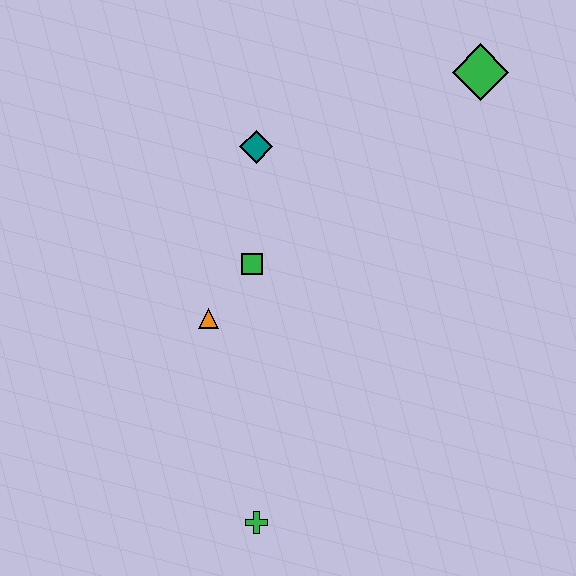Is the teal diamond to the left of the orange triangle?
No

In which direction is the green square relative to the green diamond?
The green square is to the left of the green diamond.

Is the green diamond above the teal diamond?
Yes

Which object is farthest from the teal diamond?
The green cross is farthest from the teal diamond.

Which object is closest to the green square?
The orange triangle is closest to the green square.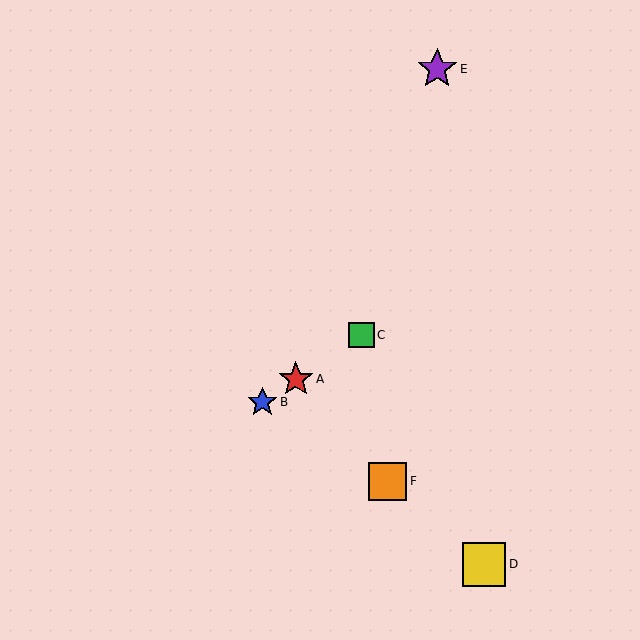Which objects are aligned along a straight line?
Objects A, B, C are aligned along a straight line.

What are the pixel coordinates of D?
Object D is at (484, 564).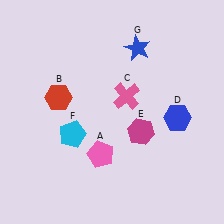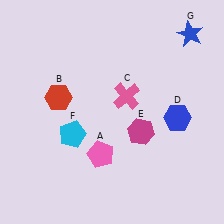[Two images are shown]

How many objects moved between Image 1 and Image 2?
1 object moved between the two images.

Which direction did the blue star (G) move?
The blue star (G) moved right.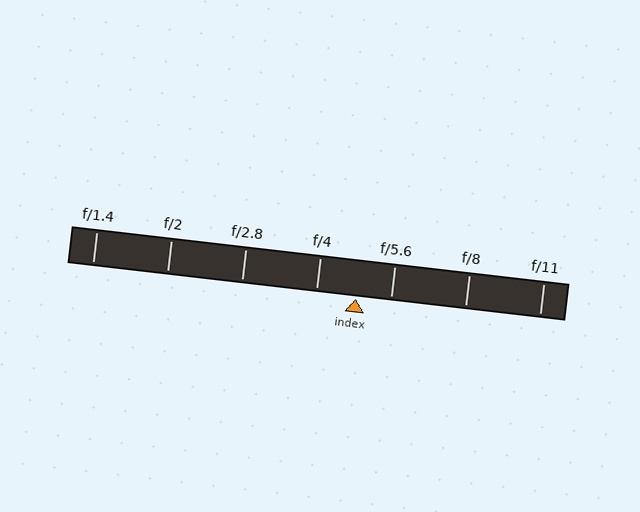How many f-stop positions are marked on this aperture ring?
There are 7 f-stop positions marked.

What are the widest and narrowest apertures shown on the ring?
The widest aperture shown is f/1.4 and the narrowest is f/11.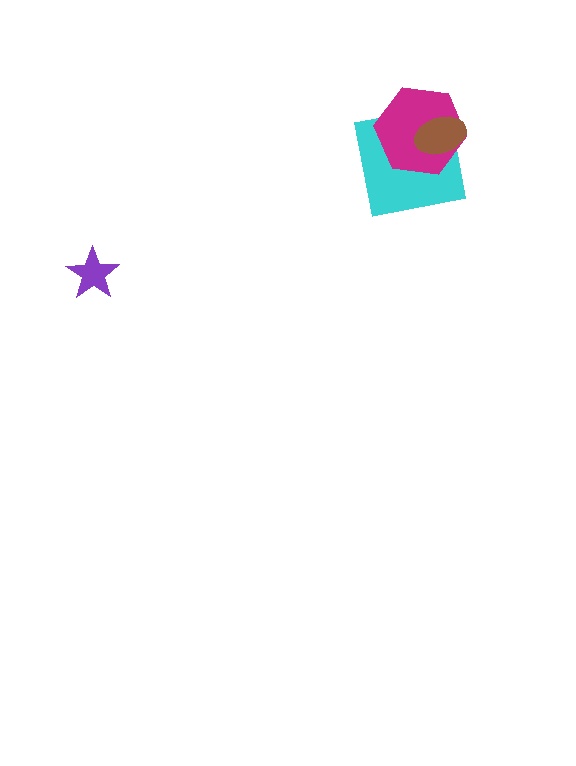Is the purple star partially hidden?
No, no other shape covers it.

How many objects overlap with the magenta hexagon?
2 objects overlap with the magenta hexagon.